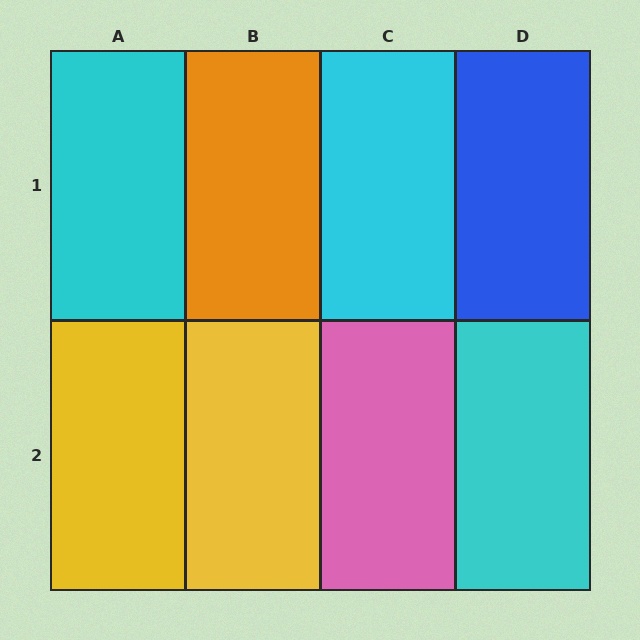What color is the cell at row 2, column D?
Cyan.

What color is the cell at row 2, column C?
Pink.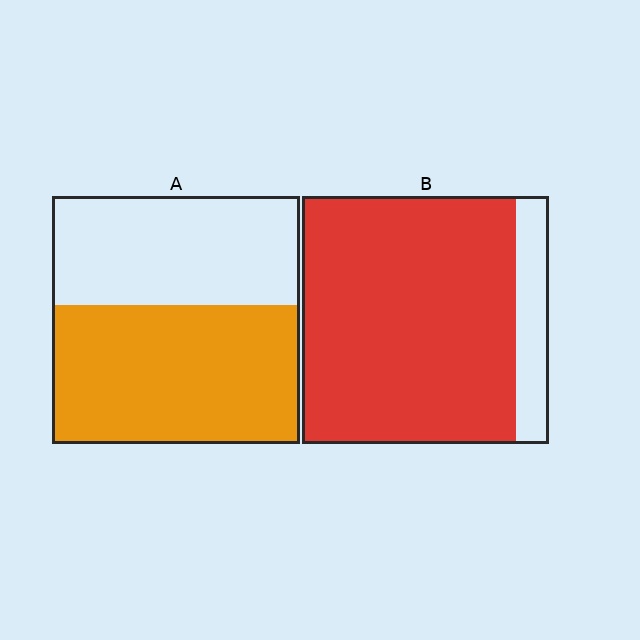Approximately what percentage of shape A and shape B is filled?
A is approximately 55% and B is approximately 85%.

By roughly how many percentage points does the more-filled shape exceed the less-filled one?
By roughly 30 percentage points (B over A).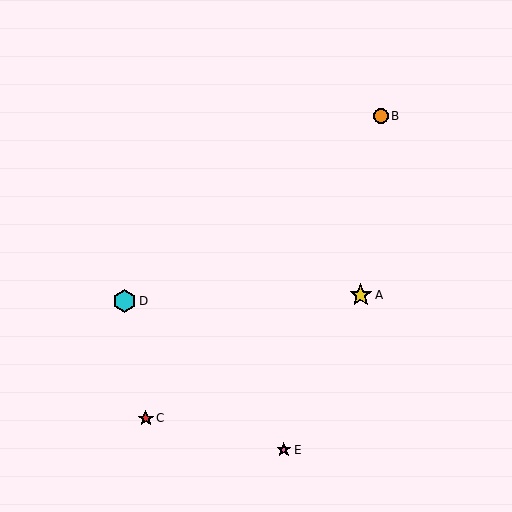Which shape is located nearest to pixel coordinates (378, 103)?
The orange circle (labeled B) at (381, 116) is nearest to that location.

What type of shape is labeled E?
Shape E is a pink star.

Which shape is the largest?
The cyan hexagon (labeled D) is the largest.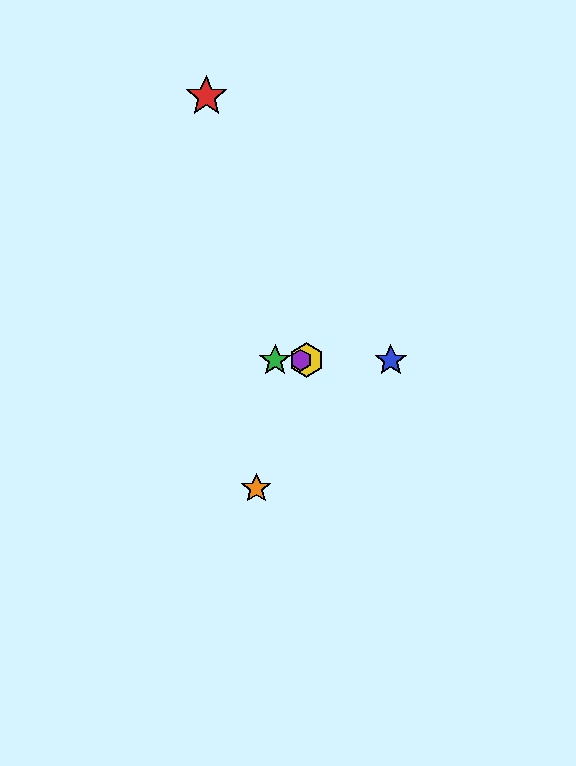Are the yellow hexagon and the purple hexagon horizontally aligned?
Yes, both are at y≈360.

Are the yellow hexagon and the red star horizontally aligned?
No, the yellow hexagon is at y≈360 and the red star is at y≈96.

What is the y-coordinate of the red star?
The red star is at y≈96.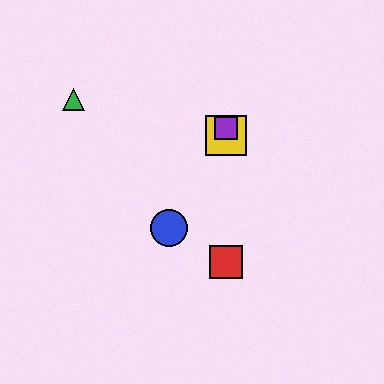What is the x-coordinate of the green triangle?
The green triangle is at x≈74.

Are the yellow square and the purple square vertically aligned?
Yes, both are at x≈226.